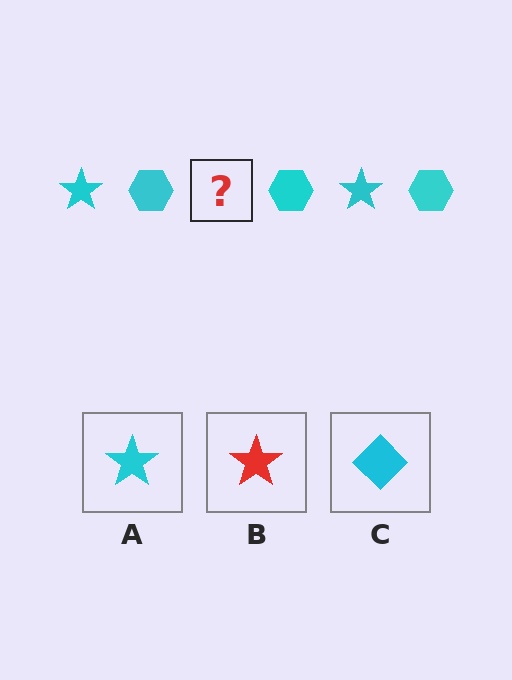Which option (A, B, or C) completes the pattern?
A.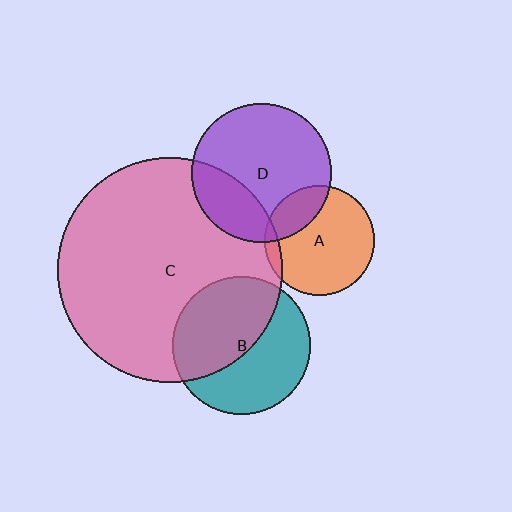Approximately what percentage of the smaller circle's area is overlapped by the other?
Approximately 5%.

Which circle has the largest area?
Circle C (pink).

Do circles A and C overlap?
Yes.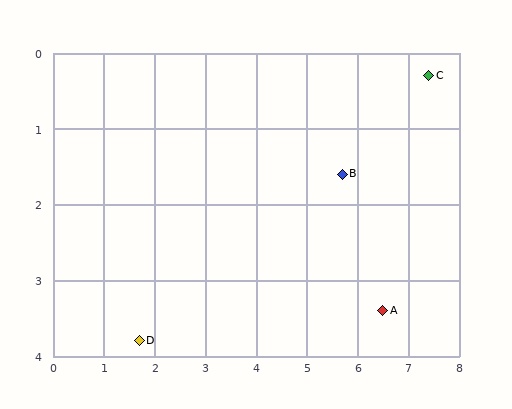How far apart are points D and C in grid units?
Points D and C are about 6.7 grid units apart.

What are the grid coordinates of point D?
Point D is at approximately (1.7, 3.8).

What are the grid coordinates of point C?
Point C is at approximately (7.4, 0.3).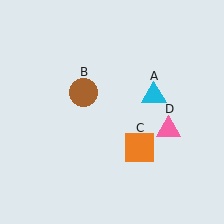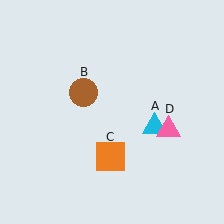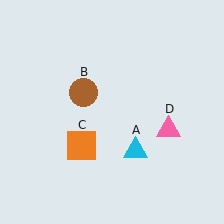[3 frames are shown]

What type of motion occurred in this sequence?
The cyan triangle (object A), orange square (object C) rotated clockwise around the center of the scene.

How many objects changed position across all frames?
2 objects changed position: cyan triangle (object A), orange square (object C).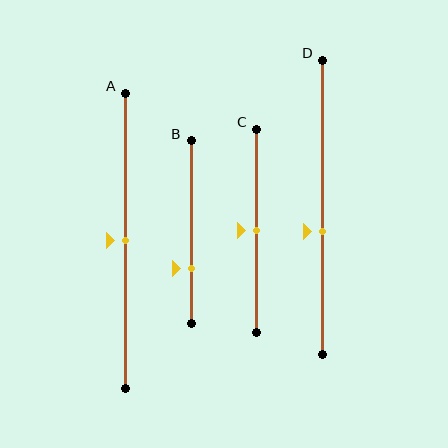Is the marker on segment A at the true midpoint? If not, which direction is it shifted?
Yes, the marker on segment A is at the true midpoint.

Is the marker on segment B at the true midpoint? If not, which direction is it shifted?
No, the marker on segment B is shifted downward by about 20% of the segment length.